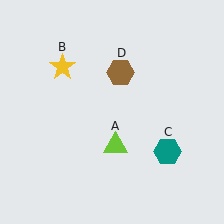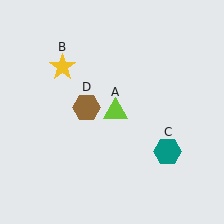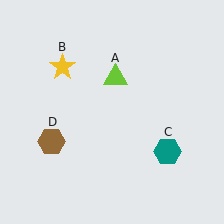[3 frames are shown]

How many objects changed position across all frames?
2 objects changed position: lime triangle (object A), brown hexagon (object D).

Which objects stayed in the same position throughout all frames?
Yellow star (object B) and teal hexagon (object C) remained stationary.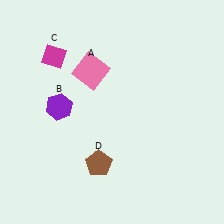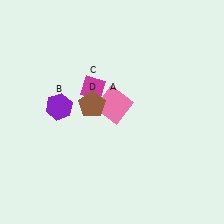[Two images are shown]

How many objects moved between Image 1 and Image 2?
3 objects moved between the two images.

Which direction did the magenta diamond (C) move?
The magenta diamond (C) moved right.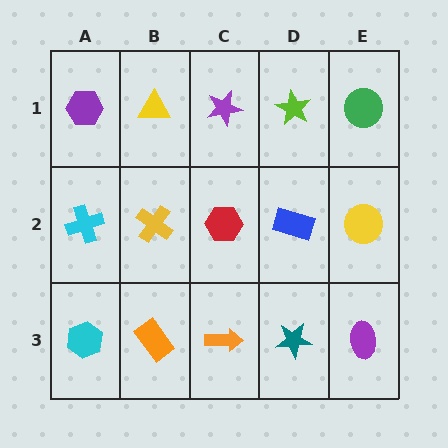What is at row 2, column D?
A blue rectangle.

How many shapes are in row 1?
5 shapes.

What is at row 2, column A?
A cyan cross.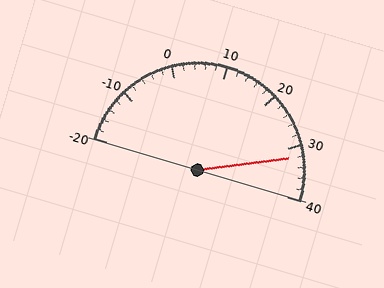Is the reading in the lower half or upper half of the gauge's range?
The reading is in the upper half of the range (-20 to 40).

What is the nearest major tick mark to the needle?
The nearest major tick mark is 30.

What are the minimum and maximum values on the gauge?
The gauge ranges from -20 to 40.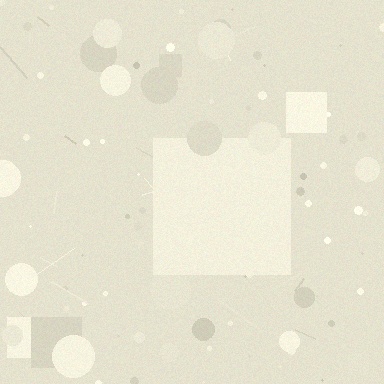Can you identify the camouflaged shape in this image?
The camouflaged shape is a square.